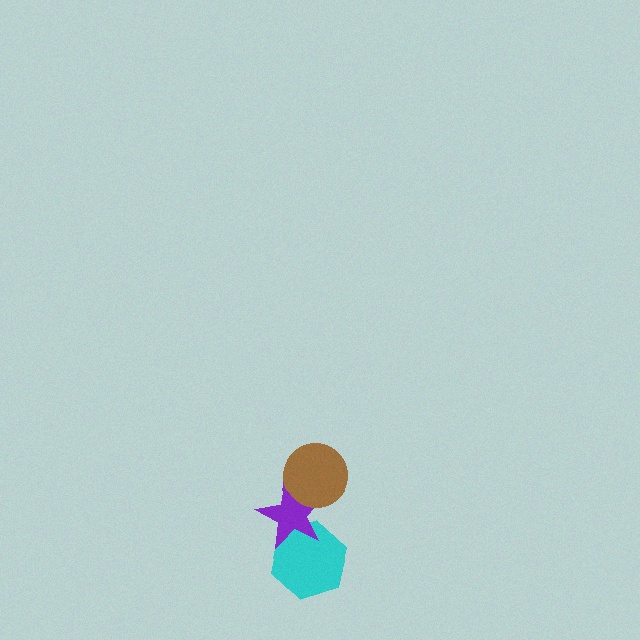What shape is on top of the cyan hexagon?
The purple star is on top of the cyan hexagon.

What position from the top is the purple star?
The purple star is 2nd from the top.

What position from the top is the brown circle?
The brown circle is 1st from the top.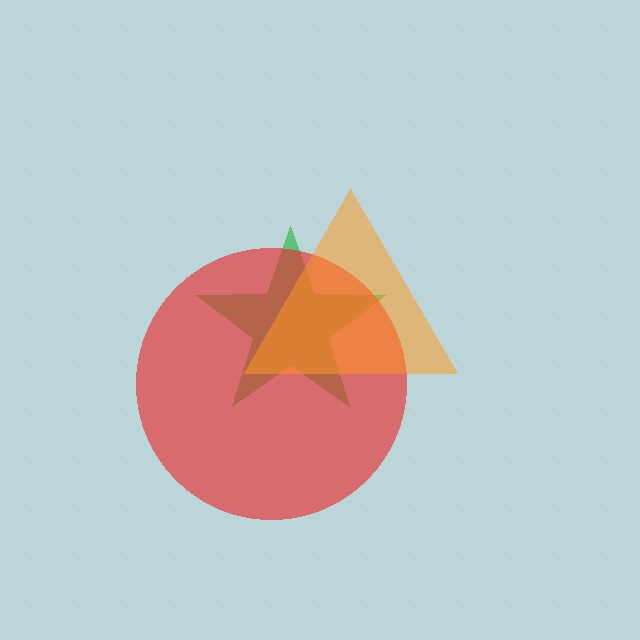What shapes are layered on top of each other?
The layered shapes are: a green star, a red circle, an orange triangle.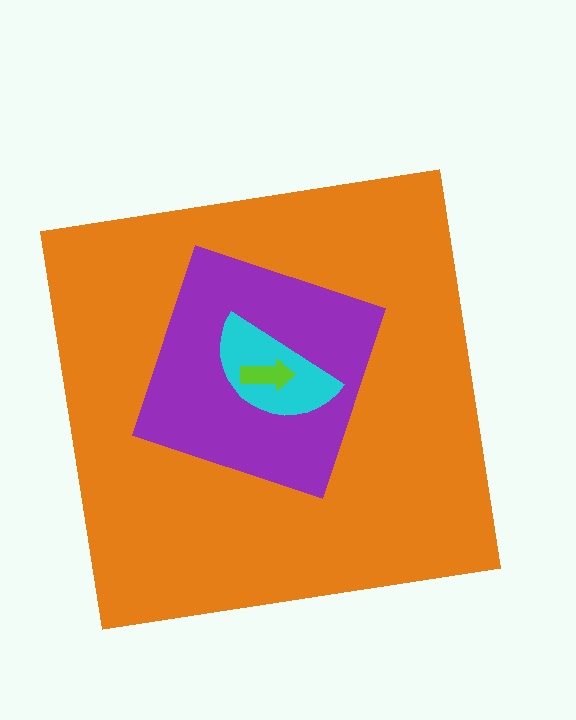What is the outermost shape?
The orange square.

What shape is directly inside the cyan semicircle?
The lime arrow.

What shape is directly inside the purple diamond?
The cyan semicircle.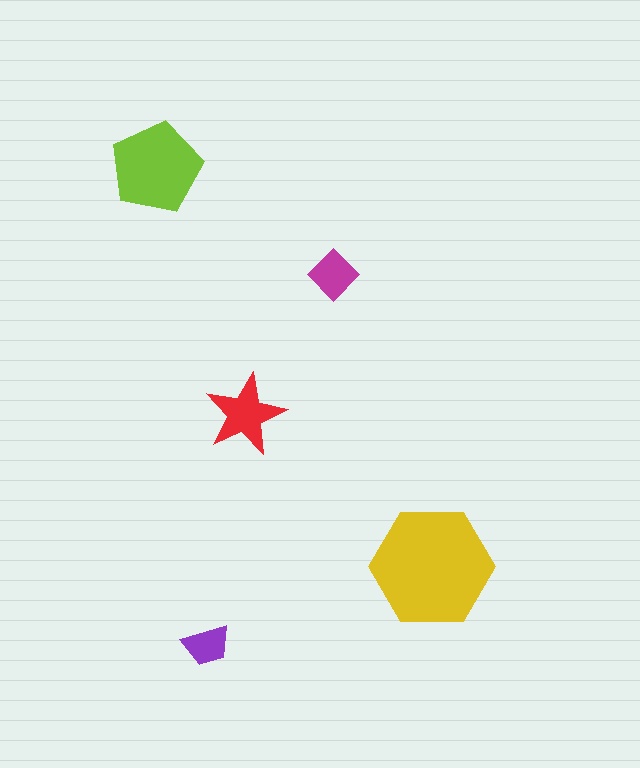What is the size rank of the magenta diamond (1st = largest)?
4th.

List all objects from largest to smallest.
The yellow hexagon, the lime pentagon, the red star, the magenta diamond, the purple trapezoid.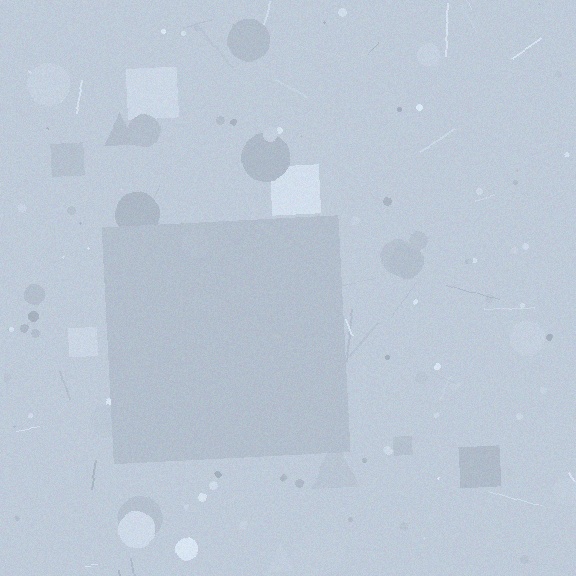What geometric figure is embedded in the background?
A square is embedded in the background.